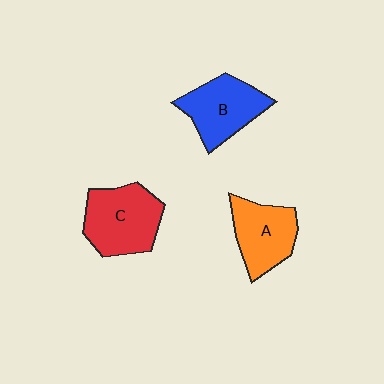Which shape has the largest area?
Shape C (red).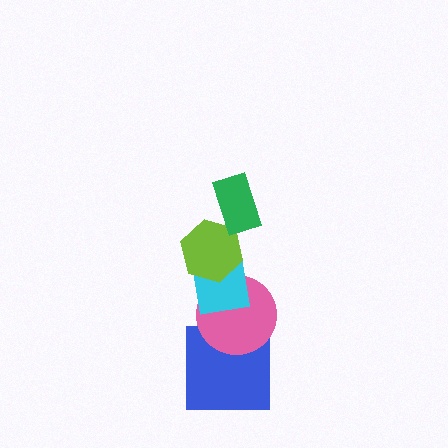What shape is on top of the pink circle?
The cyan square is on top of the pink circle.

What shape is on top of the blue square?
The pink circle is on top of the blue square.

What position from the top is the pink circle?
The pink circle is 4th from the top.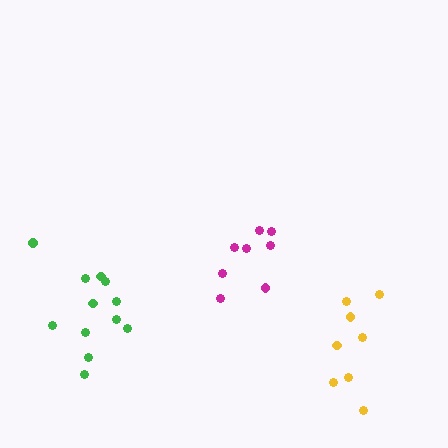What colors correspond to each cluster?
The clusters are colored: magenta, yellow, green.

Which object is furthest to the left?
The green cluster is leftmost.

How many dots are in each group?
Group 1: 8 dots, Group 2: 8 dots, Group 3: 12 dots (28 total).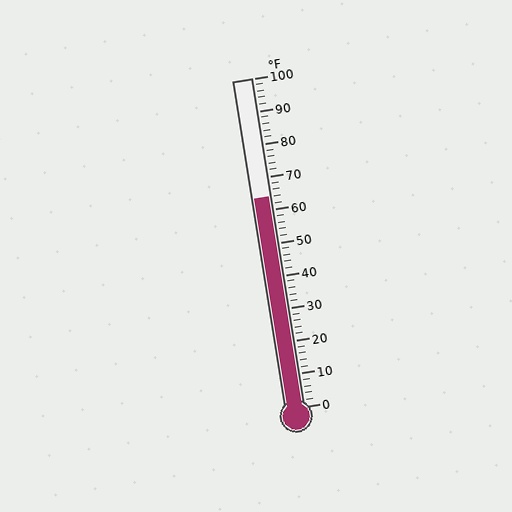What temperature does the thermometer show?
The thermometer shows approximately 64°F.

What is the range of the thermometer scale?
The thermometer scale ranges from 0°F to 100°F.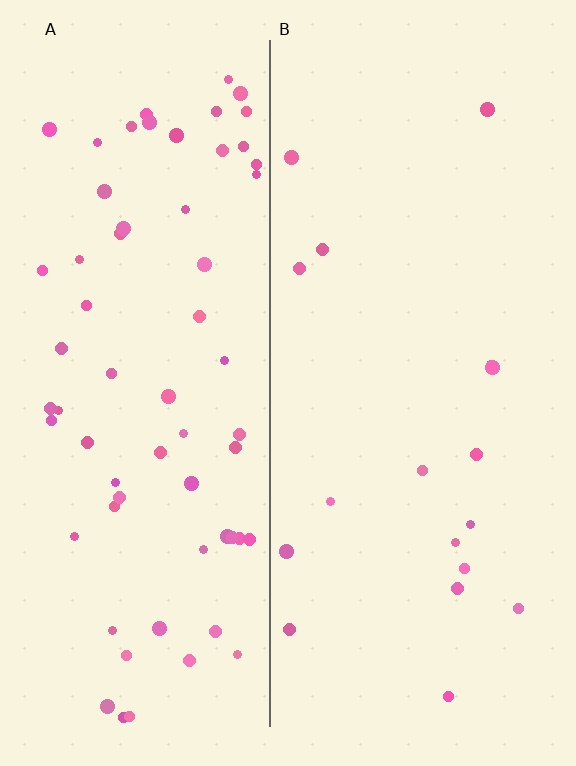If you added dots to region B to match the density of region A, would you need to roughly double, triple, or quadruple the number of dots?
Approximately quadruple.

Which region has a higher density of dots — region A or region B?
A (the left).